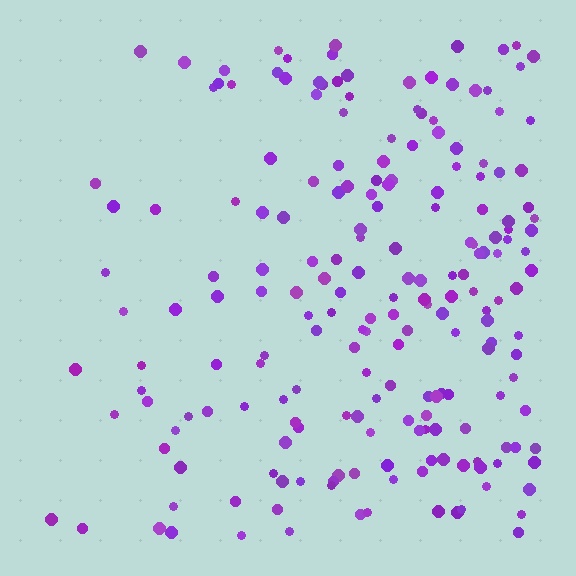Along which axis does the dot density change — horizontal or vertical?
Horizontal.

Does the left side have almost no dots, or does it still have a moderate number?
Still a moderate number, just noticeably fewer than the right.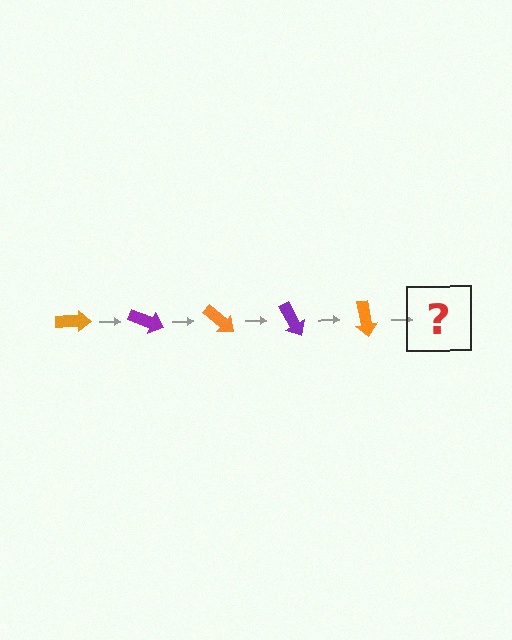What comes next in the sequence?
The next element should be a purple arrow, rotated 100 degrees from the start.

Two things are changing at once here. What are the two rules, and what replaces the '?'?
The two rules are that it rotates 20 degrees each step and the color cycles through orange and purple. The '?' should be a purple arrow, rotated 100 degrees from the start.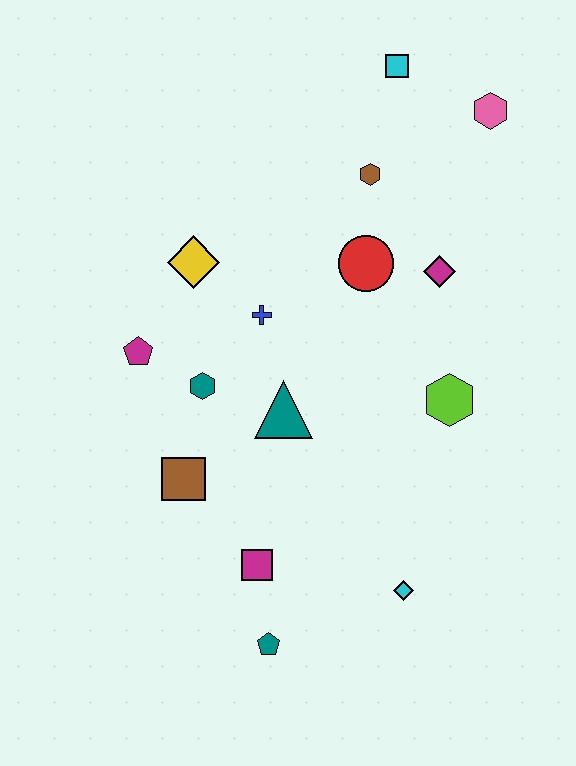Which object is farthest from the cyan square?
The teal pentagon is farthest from the cyan square.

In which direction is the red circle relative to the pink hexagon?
The red circle is below the pink hexagon.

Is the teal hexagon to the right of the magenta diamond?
No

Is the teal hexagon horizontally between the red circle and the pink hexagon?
No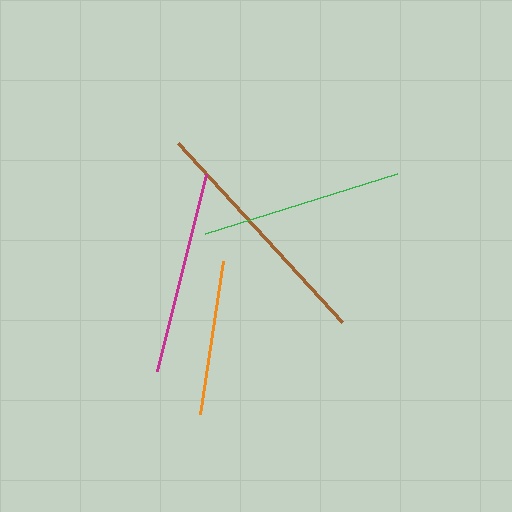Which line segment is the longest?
The brown line is the longest at approximately 243 pixels.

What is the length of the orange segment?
The orange segment is approximately 154 pixels long.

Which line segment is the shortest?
The orange line is the shortest at approximately 154 pixels.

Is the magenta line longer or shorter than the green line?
The magenta line is longer than the green line.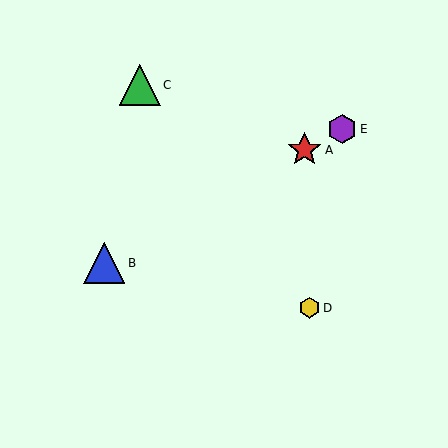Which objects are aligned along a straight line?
Objects A, B, E are aligned along a straight line.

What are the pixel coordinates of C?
Object C is at (140, 85).